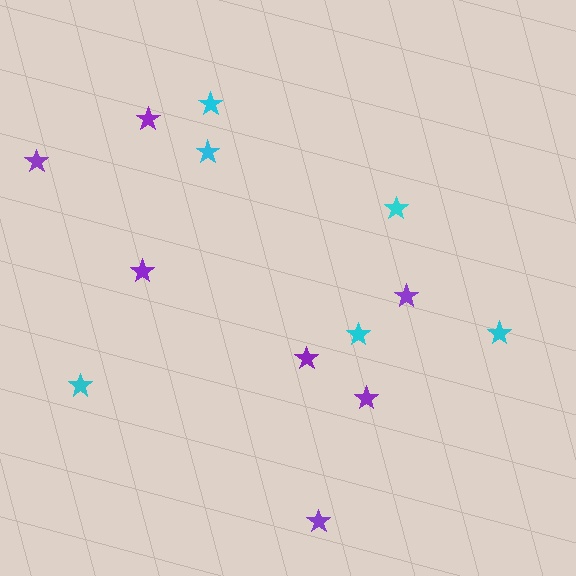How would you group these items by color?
There are 2 groups: one group of purple stars (7) and one group of cyan stars (6).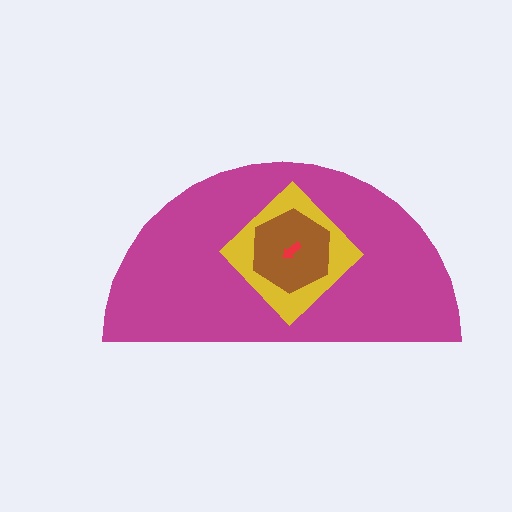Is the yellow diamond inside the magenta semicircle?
Yes.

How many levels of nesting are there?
4.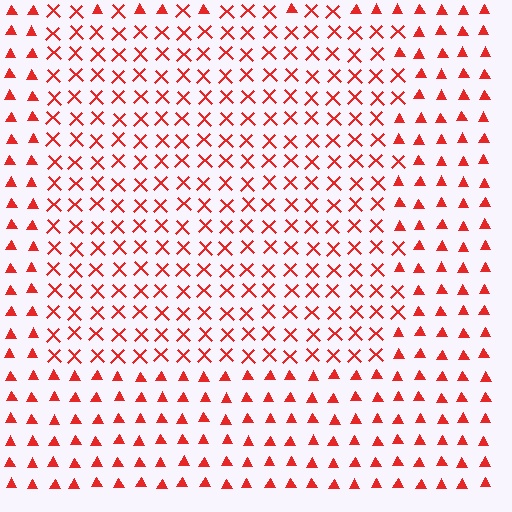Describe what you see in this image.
The image is filled with small red elements arranged in a uniform grid. A rectangle-shaped region contains X marks, while the surrounding area contains triangles. The boundary is defined purely by the change in element shape.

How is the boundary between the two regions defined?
The boundary is defined by a change in element shape: X marks inside vs. triangles outside. All elements share the same color and spacing.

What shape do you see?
I see a rectangle.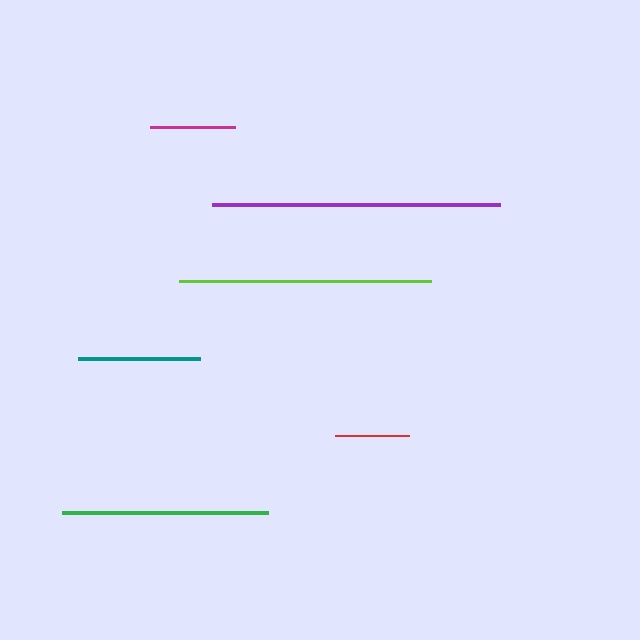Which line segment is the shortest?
The red line is the shortest at approximately 74 pixels.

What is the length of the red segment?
The red segment is approximately 74 pixels long.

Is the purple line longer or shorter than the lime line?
The purple line is longer than the lime line.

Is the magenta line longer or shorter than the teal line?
The teal line is longer than the magenta line.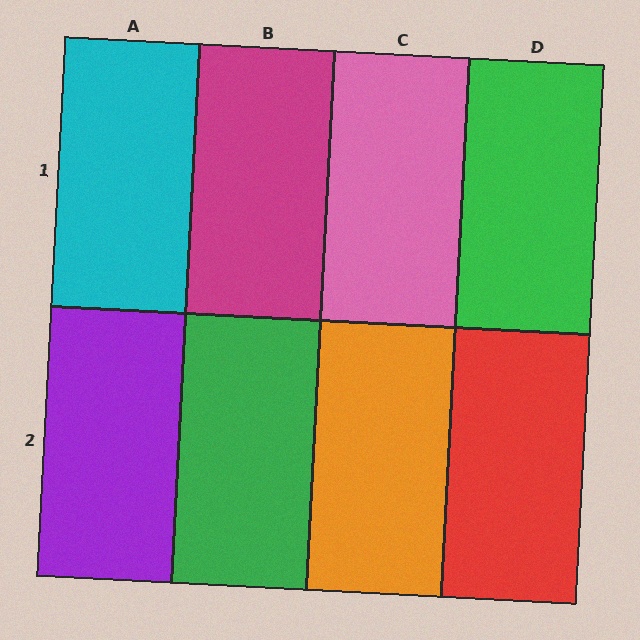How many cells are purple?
1 cell is purple.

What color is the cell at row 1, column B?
Magenta.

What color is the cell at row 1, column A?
Cyan.